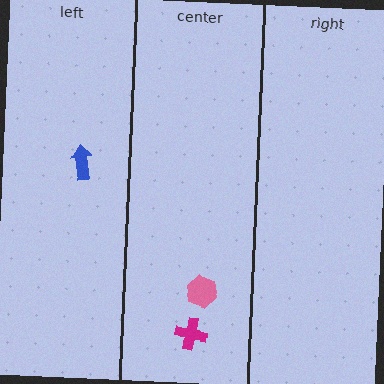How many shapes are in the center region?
2.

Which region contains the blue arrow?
The left region.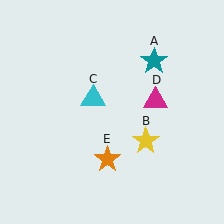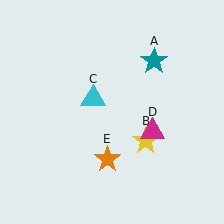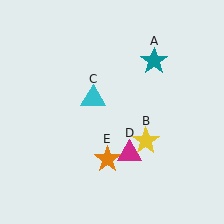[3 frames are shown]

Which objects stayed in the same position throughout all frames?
Teal star (object A) and yellow star (object B) and cyan triangle (object C) and orange star (object E) remained stationary.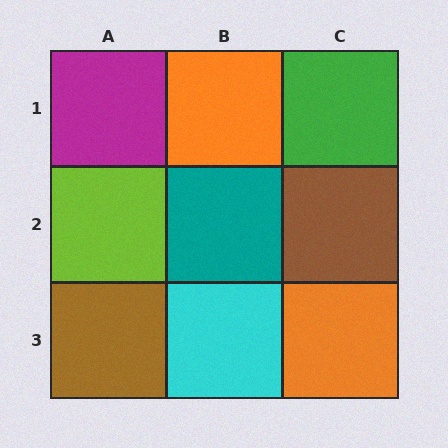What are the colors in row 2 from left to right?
Lime, teal, brown.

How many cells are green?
1 cell is green.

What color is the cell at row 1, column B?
Orange.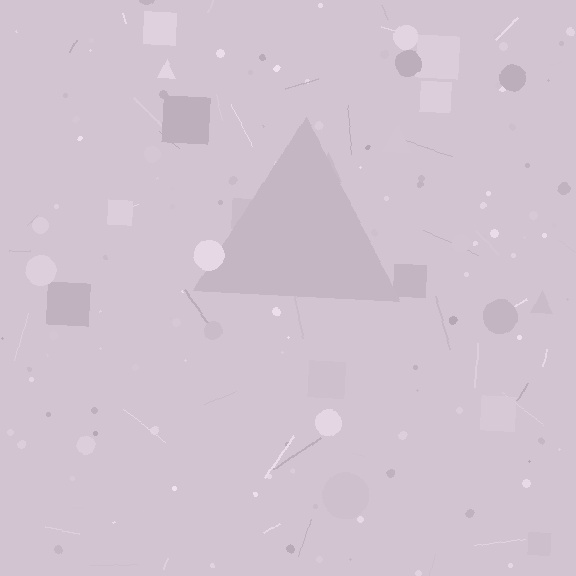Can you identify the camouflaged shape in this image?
The camouflaged shape is a triangle.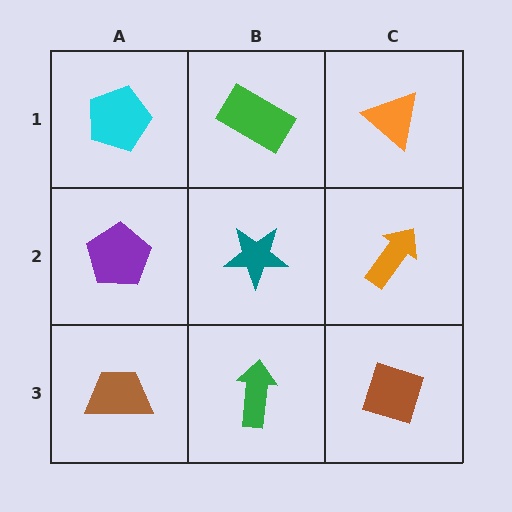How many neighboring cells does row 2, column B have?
4.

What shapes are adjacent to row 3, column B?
A teal star (row 2, column B), a brown trapezoid (row 3, column A), a brown diamond (row 3, column C).